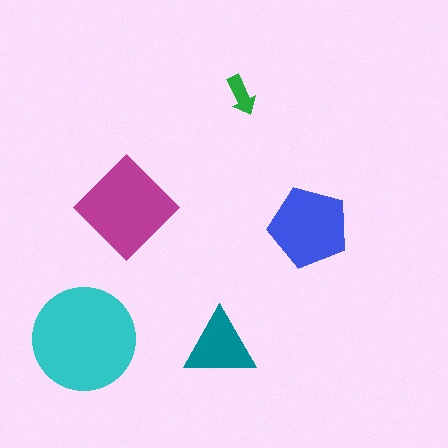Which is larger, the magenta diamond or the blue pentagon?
The magenta diamond.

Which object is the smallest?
The green arrow.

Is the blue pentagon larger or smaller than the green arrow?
Larger.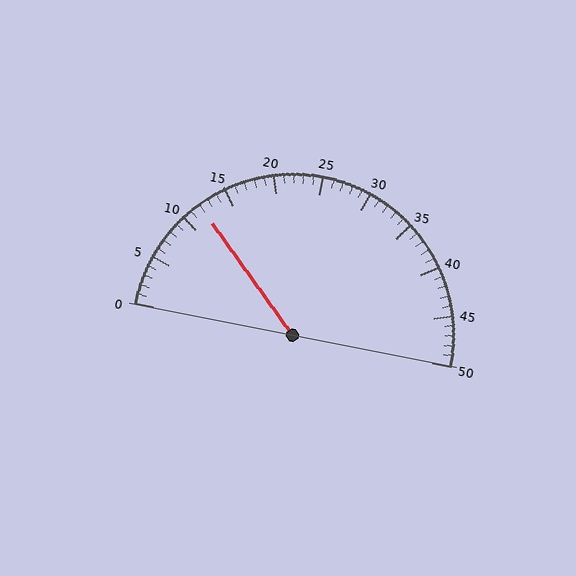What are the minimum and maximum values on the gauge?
The gauge ranges from 0 to 50.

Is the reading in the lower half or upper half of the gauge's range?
The reading is in the lower half of the range (0 to 50).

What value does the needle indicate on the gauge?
The needle indicates approximately 12.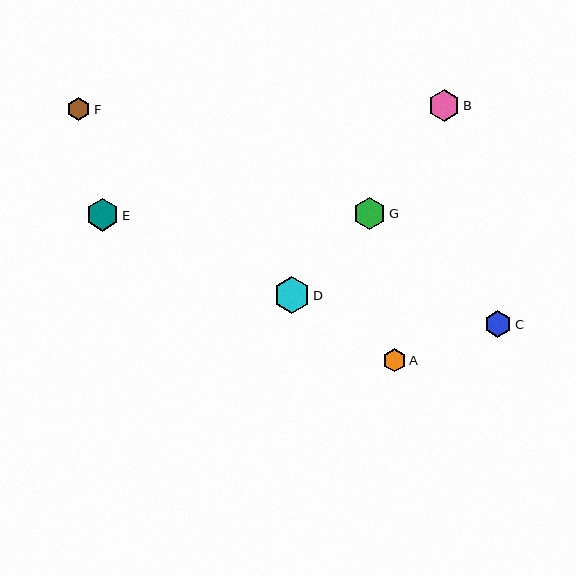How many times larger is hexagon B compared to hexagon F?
Hexagon B is approximately 1.4 times the size of hexagon F.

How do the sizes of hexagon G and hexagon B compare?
Hexagon G and hexagon B are approximately the same size.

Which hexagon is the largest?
Hexagon D is the largest with a size of approximately 36 pixels.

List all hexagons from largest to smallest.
From largest to smallest: D, E, G, B, C, F, A.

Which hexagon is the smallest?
Hexagon A is the smallest with a size of approximately 23 pixels.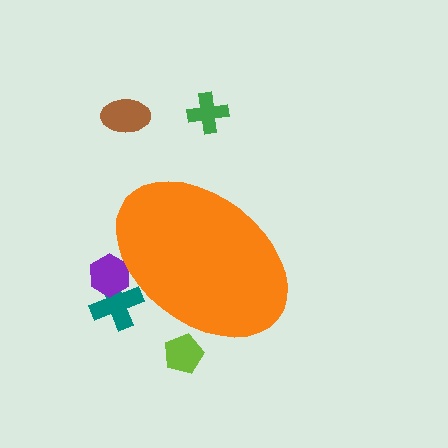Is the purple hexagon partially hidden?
Yes, the purple hexagon is partially hidden behind the orange ellipse.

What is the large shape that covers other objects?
An orange ellipse.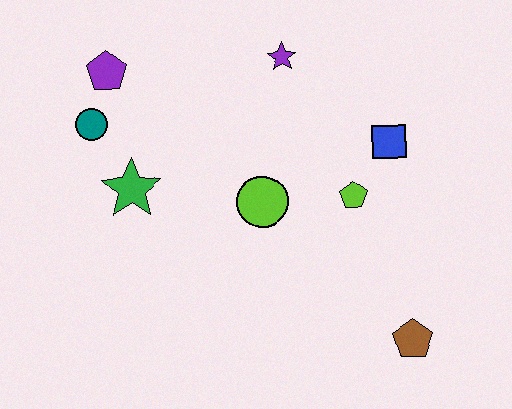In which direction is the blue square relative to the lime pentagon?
The blue square is above the lime pentagon.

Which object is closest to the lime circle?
The lime pentagon is closest to the lime circle.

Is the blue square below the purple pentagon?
Yes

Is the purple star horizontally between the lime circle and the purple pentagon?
No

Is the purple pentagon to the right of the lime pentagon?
No